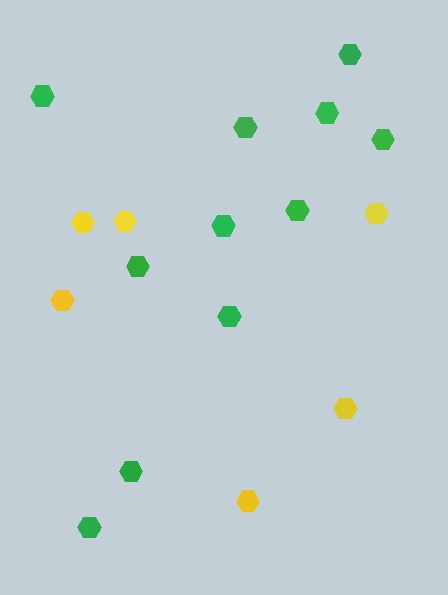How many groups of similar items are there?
There are 2 groups: one group of yellow hexagons (6) and one group of green hexagons (11).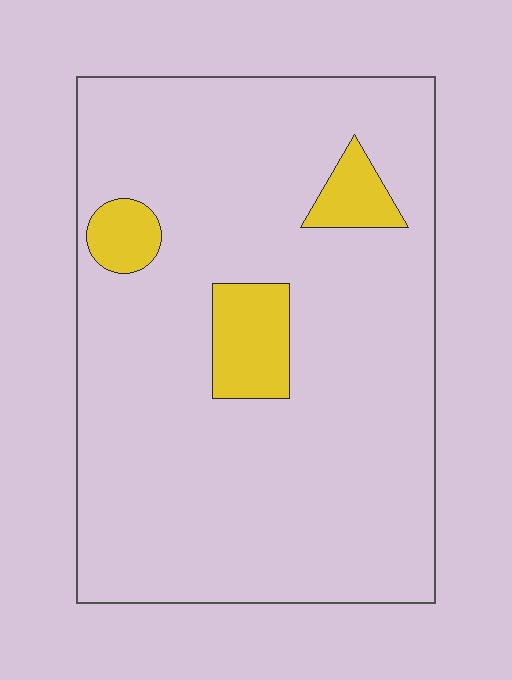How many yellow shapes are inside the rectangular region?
3.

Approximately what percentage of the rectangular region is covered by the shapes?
Approximately 10%.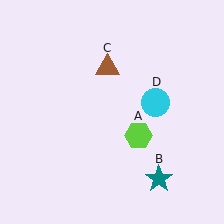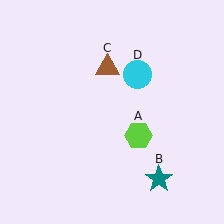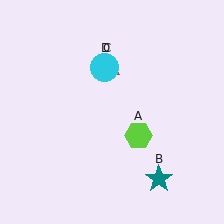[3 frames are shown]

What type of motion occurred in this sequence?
The cyan circle (object D) rotated counterclockwise around the center of the scene.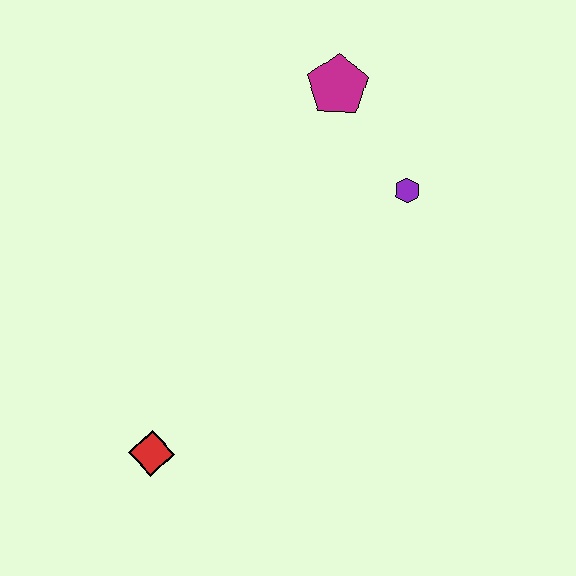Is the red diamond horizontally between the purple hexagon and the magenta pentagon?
No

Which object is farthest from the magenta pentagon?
The red diamond is farthest from the magenta pentagon.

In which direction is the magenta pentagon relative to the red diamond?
The magenta pentagon is above the red diamond.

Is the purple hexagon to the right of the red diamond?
Yes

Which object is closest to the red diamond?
The purple hexagon is closest to the red diamond.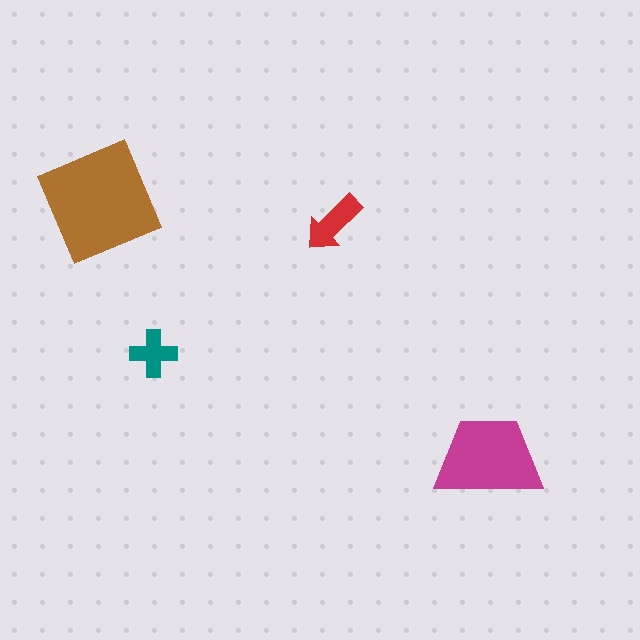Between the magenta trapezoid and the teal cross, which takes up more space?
The magenta trapezoid.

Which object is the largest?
The brown square.